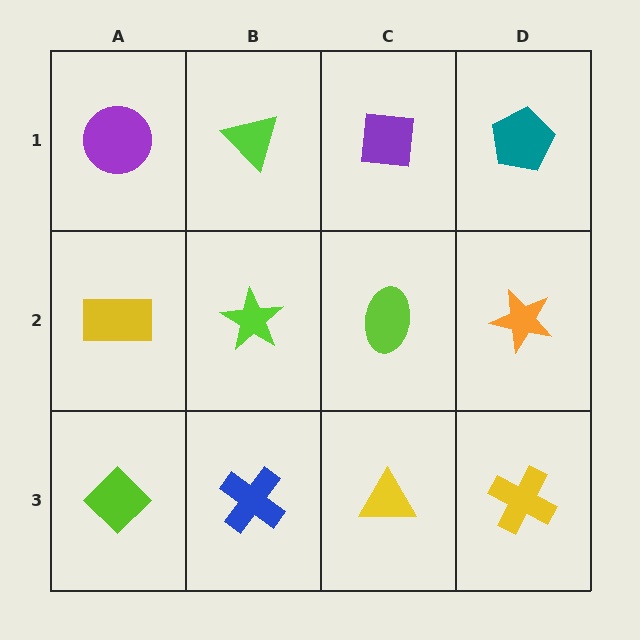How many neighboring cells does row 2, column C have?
4.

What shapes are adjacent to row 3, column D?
An orange star (row 2, column D), a yellow triangle (row 3, column C).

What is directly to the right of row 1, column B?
A purple square.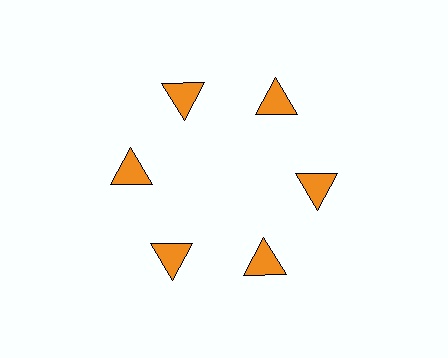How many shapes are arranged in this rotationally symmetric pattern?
There are 6 shapes, arranged in 6 groups of 1.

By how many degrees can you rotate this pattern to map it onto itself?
The pattern maps onto itself every 60 degrees of rotation.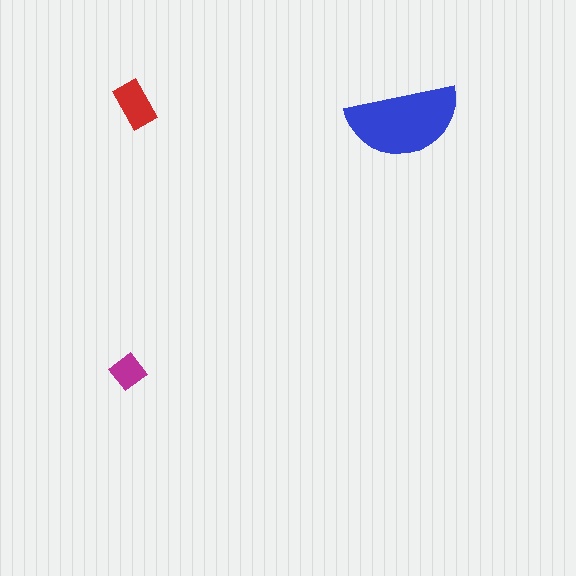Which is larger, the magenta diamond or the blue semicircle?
The blue semicircle.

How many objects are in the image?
There are 3 objects in the image.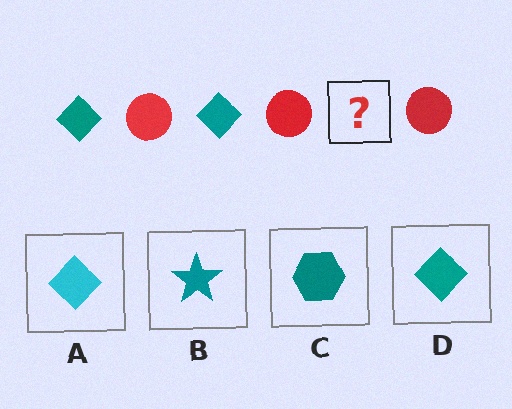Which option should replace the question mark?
Option D.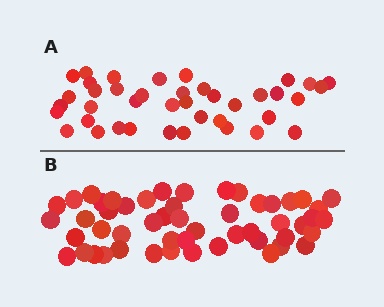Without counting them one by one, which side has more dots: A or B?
Region B (the bottom region) has more dots.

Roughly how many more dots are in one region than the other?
Region B has roughly 12 or so more dots than region A.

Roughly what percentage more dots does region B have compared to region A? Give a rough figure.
About 30% more.